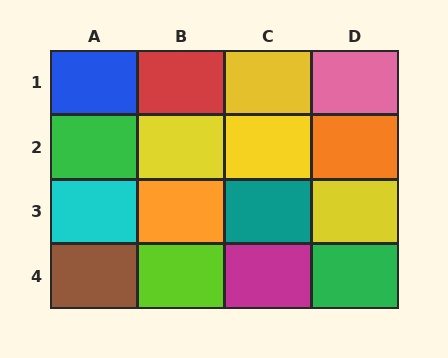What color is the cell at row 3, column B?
Orange.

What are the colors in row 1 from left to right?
Blue, red, yellow, pink.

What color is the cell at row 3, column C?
Teal.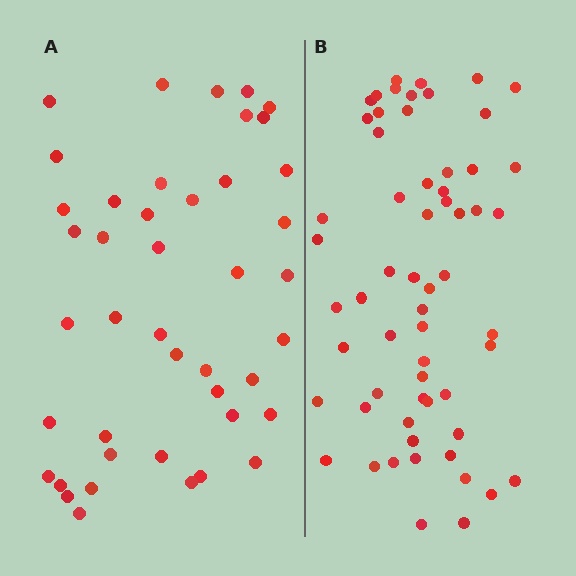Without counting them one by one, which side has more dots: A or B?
Region B (the right region) has more dots.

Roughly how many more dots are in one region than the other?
Region B has approximately 15 more dots than region A.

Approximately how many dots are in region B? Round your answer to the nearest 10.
About 60 dots.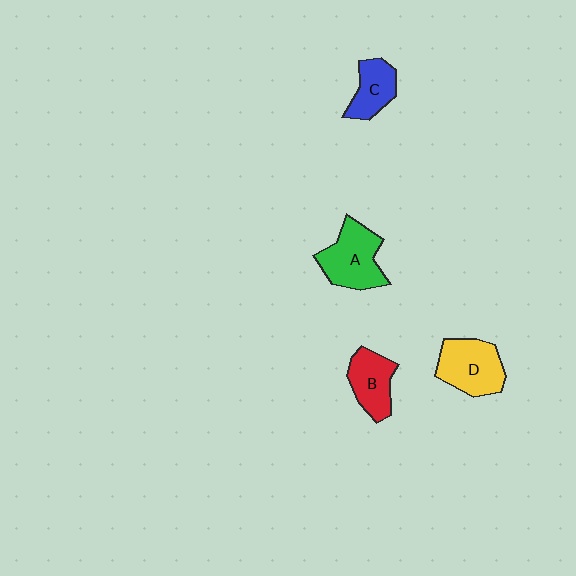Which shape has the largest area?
Shape A (green).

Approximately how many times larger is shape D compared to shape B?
Approximately 1.3 times.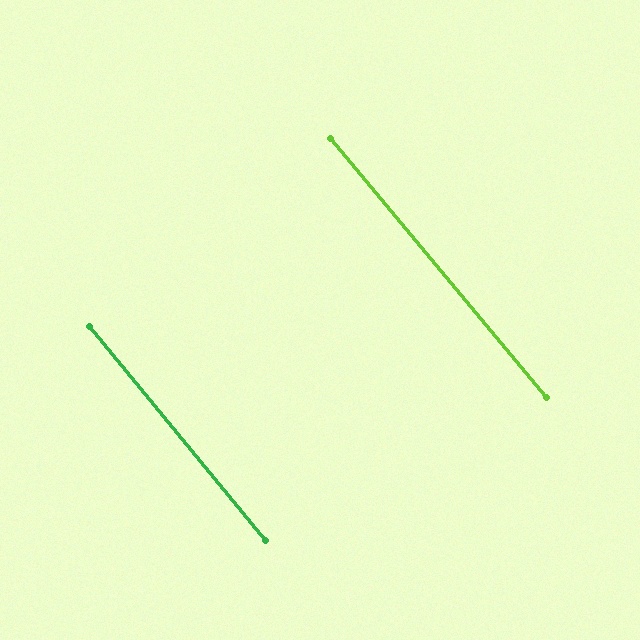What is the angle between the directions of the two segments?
Approximately 0 degrees.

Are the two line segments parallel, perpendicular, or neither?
Parallel — their directions differ by only 0.4°.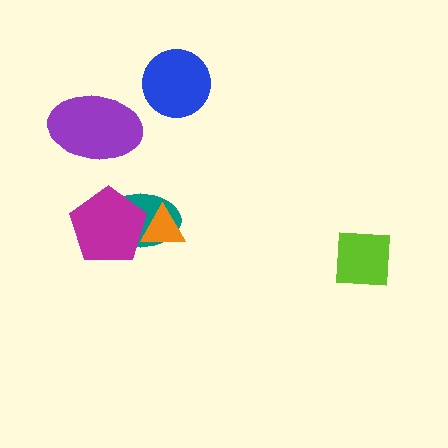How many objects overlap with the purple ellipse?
0 objects overlap with the purple ellipse.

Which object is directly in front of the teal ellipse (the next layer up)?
The orange triangle is directly in front of the teal ellipse.